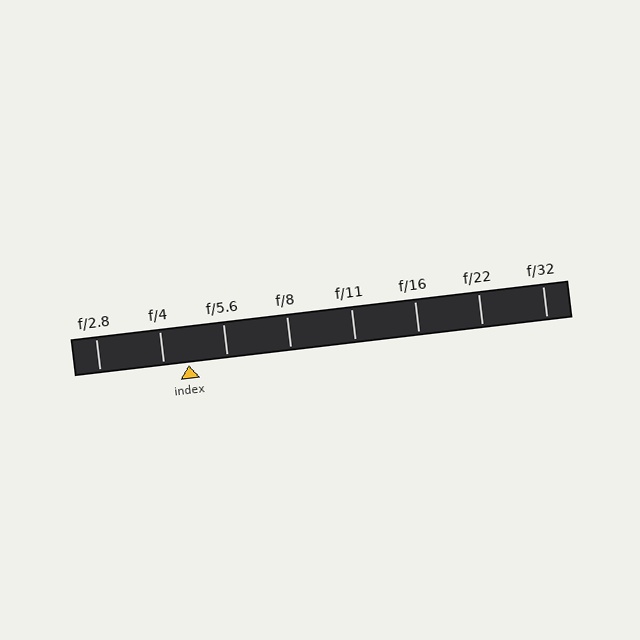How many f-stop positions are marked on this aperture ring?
There are 8 f-stop positions marked.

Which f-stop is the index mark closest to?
The index mark is closest to f/4.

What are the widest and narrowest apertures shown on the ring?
The widest aperture shown is f/2.8 and the narrowest is f/32.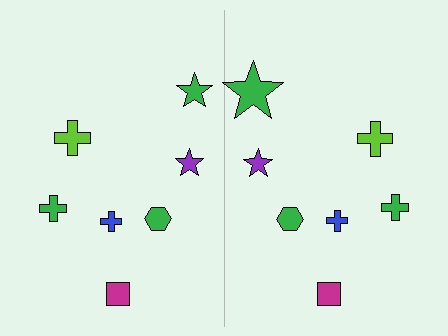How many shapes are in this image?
There are 14 shapes in this image.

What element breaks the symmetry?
The green star on the right side has a different size than its mirror counterpart.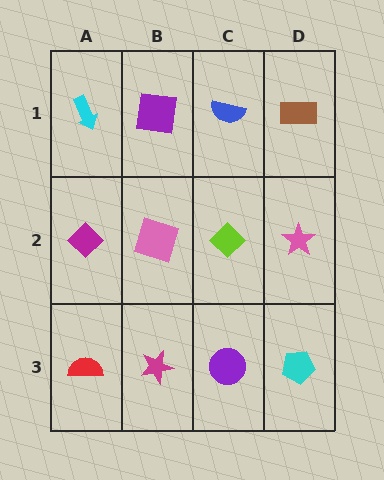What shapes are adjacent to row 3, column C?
A lime diamond (row 2, column C), a magenta star (row 3, column B), a cyan pentagon (row 3, column D).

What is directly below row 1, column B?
A pink square.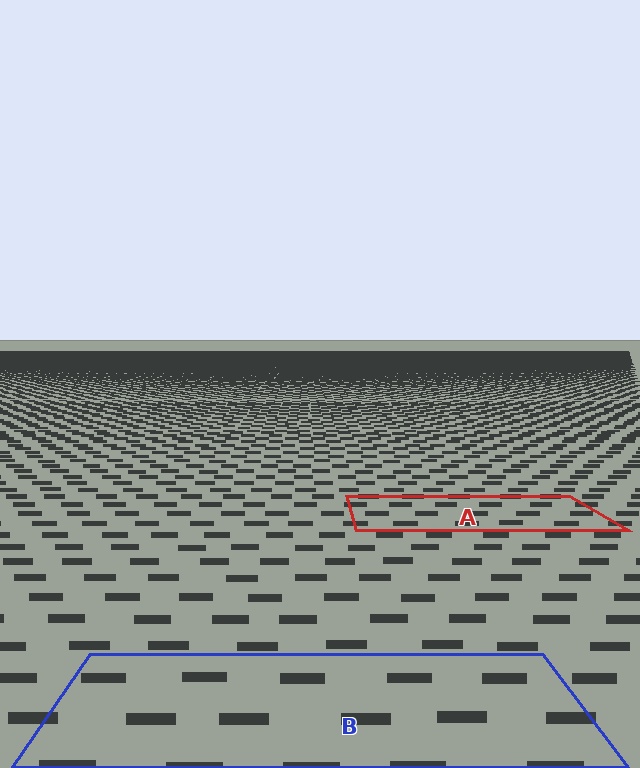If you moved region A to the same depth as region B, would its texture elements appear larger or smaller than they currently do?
They would appear larger. At a closer depth, the same texture elements are projected at a bigger on-screen size.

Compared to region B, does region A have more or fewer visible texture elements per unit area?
Region A has more texture elements per unit area — they are packed more densely because it is farther away.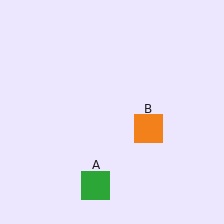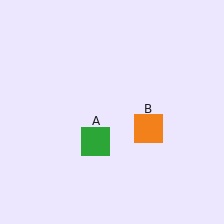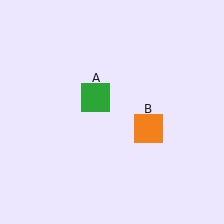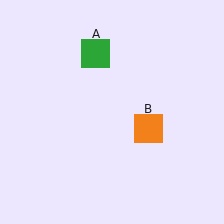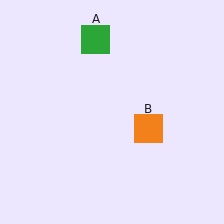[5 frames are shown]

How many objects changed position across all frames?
1 object changed position: green square (object A).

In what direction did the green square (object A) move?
The green square (object A) moved up.